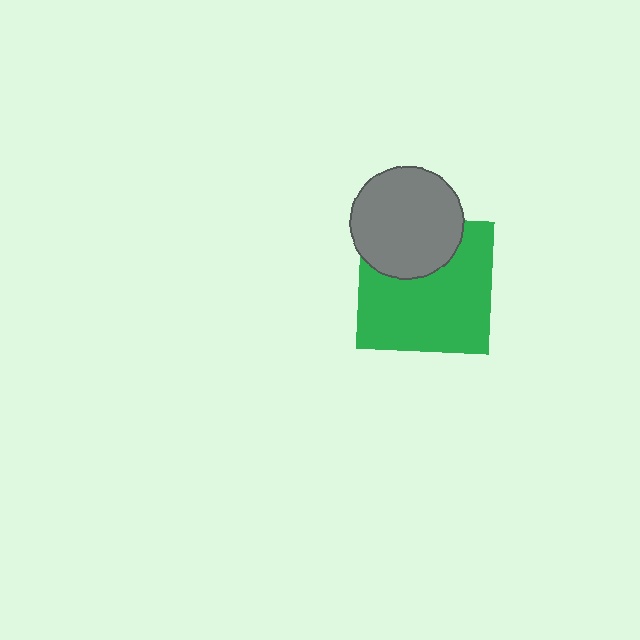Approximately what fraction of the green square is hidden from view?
Roughly 30% of the green square is hidden behind the gray circle.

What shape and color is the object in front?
The object in front is a gray circle.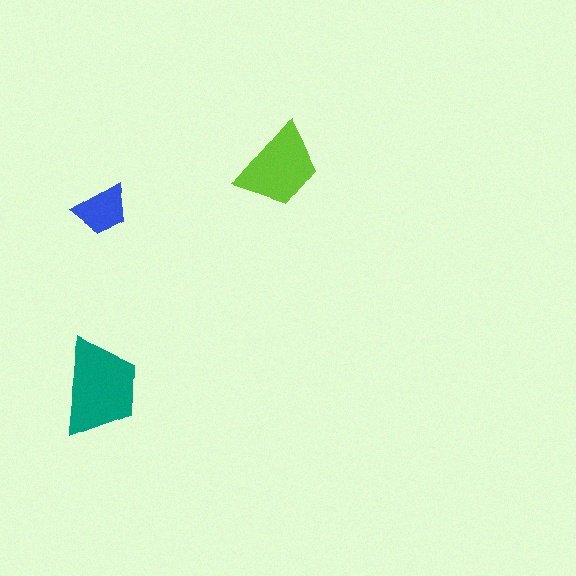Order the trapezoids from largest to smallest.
the teal one, the lime one, the blue one.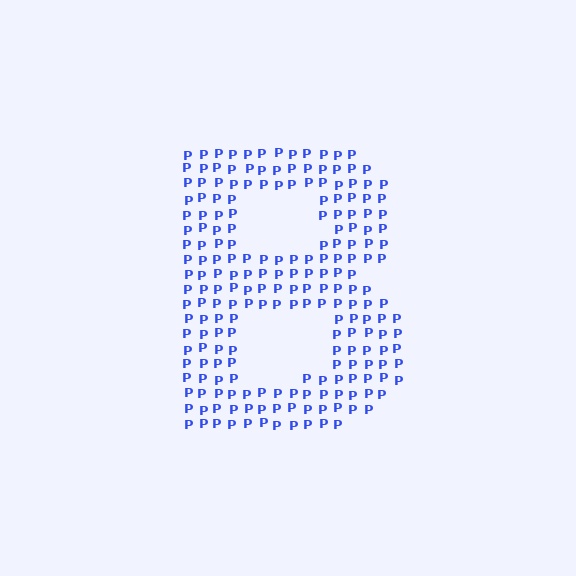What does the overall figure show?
The overall figure shows the letter B.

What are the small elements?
The small elements are letter P's.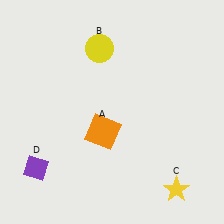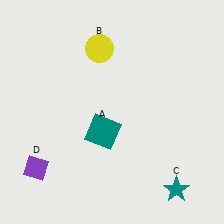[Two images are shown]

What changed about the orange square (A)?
In Image 1, A is orange. In Image 2, it changed to teal.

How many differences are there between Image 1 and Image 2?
There are 2 differences between the two images.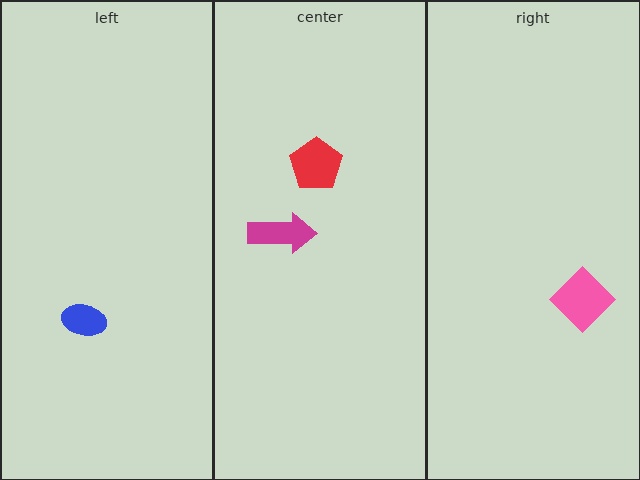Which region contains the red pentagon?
The center region.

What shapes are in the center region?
The magenta arrow, the red pentagon.